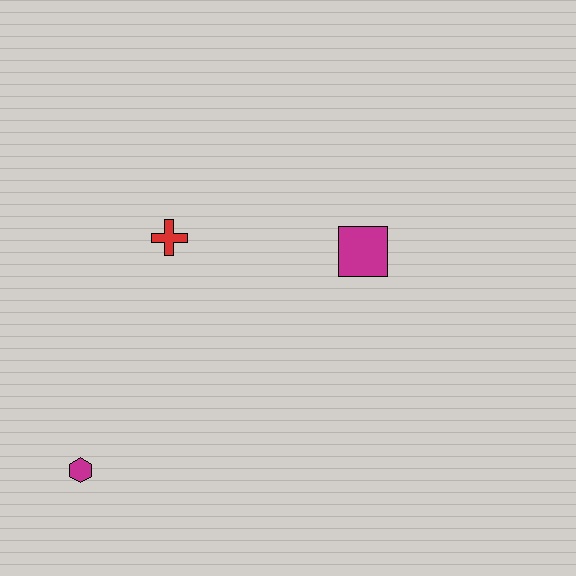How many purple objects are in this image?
There are no purple objects.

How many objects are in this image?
There are 3 objects.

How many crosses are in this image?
There is 1 cross.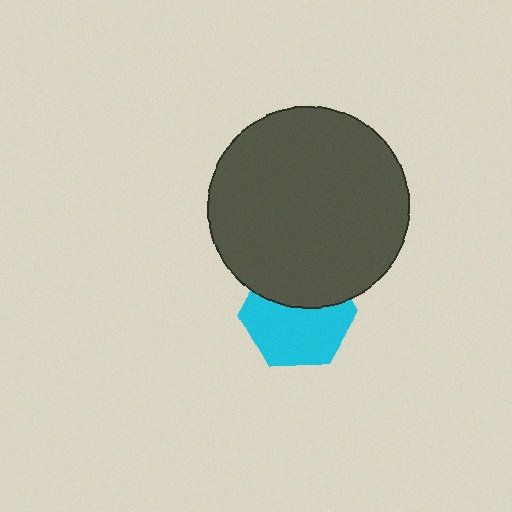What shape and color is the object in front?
The object in front is a dark gray circle.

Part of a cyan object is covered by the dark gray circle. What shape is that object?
It is a hexagon.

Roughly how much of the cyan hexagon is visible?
About half of it is visible (roughly 62%).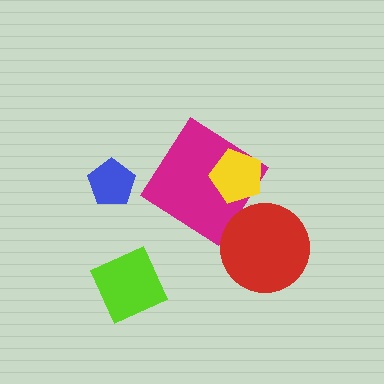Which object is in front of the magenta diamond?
The yellow pentagon is in front of the magenta diamond.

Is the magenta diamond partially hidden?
Yes, it is partially covered by another shape.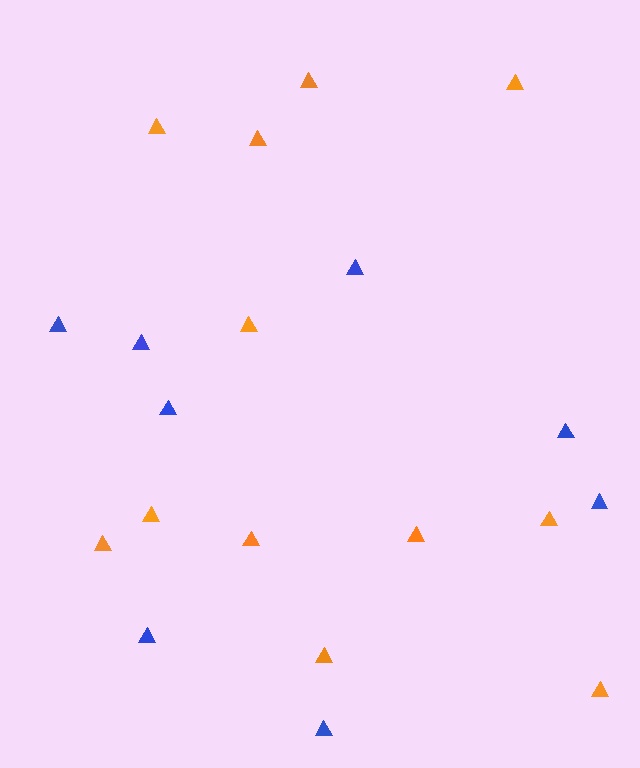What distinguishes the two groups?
There are 2 groups: one group of blue triangles (8) and one group of orange triangles (12).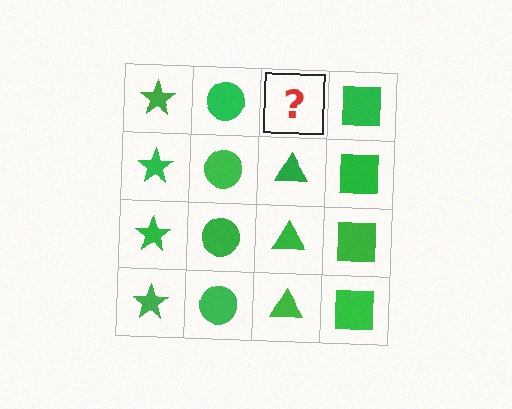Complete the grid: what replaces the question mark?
The question mark should be replaced with a green triangle.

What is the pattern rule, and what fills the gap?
The rule is that each column has a consistent shape. The gap should be filled with a green triangle.